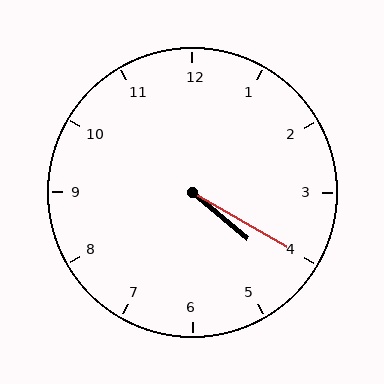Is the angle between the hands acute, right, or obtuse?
It is acute.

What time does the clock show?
4:20.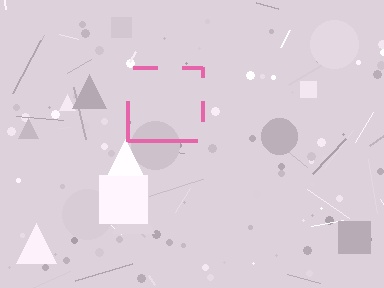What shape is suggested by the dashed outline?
The dashed outline suggests a square.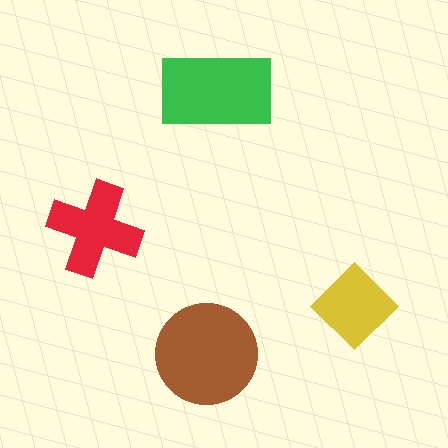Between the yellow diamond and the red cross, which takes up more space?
The red cross.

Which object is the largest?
The brown circle.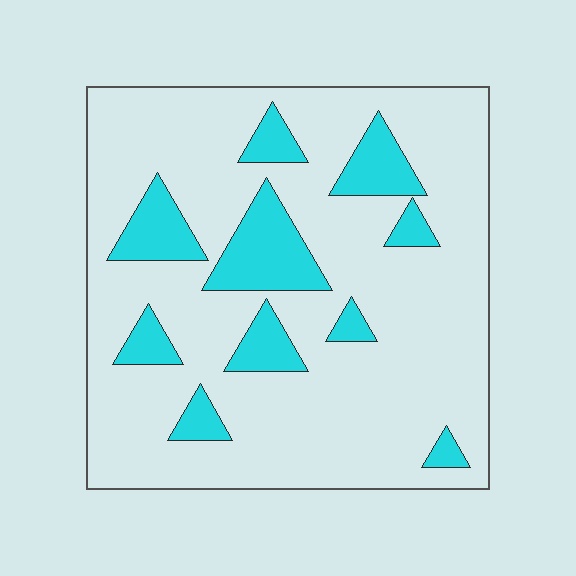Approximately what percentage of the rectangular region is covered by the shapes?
Approximately 20%.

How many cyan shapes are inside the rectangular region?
10.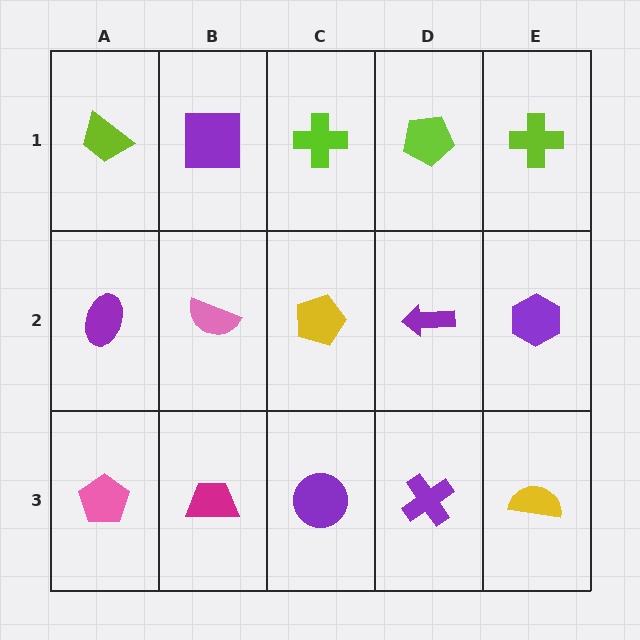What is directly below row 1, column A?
A purple ellipse.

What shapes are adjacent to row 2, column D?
A lime pentagon (row 1, column D), a purple cross (row 3, column D), a yellow pentagon (row 2, column C), a purple hexagon (row 2, column E).